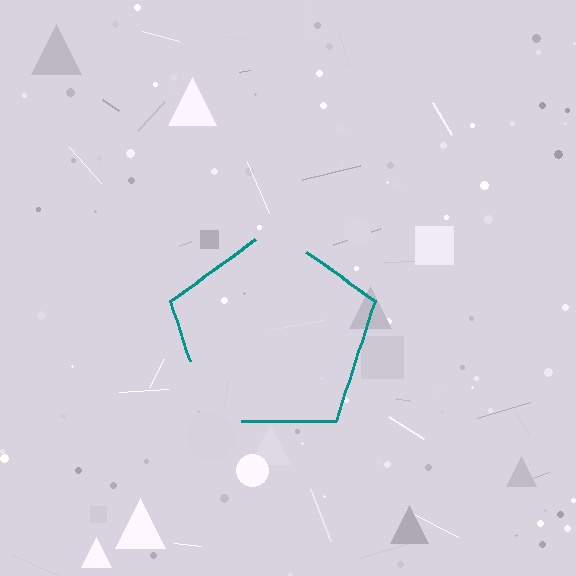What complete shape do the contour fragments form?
The contour fragments form a pentagon.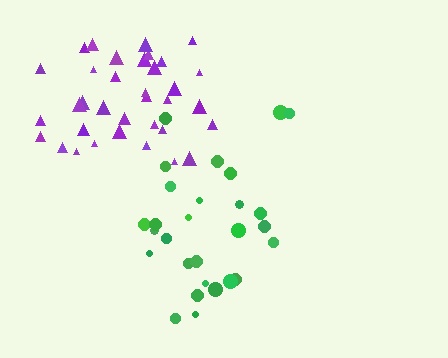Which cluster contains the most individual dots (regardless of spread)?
Purple (35).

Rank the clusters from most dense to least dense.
purple, green.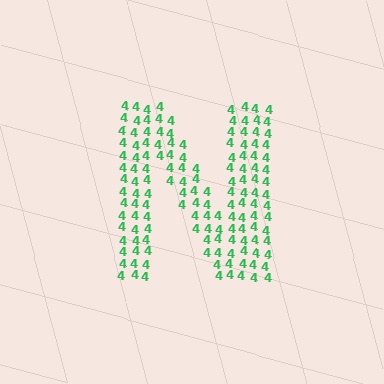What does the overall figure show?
The overall figure shows the letter N.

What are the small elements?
The small elements are digit 4's.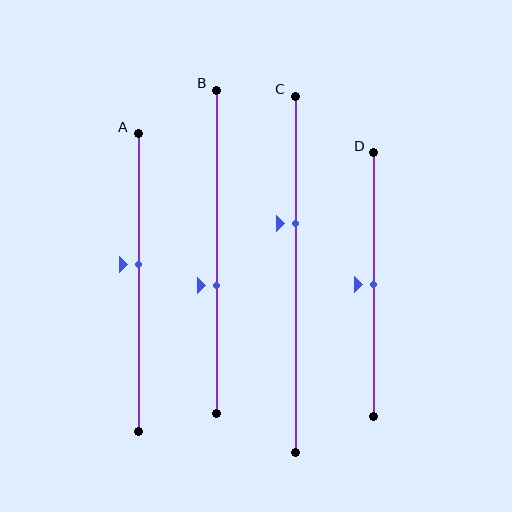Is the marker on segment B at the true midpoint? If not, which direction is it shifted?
No, the marker on segment B is shifted downward by about 10% of the segment length.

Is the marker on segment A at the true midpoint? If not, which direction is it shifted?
No, the marker on segment A is shifted upward by about 6% of the segment length.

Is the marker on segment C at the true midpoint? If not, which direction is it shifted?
No, the marker on segment C is shifted upward by about 14% of the segment length.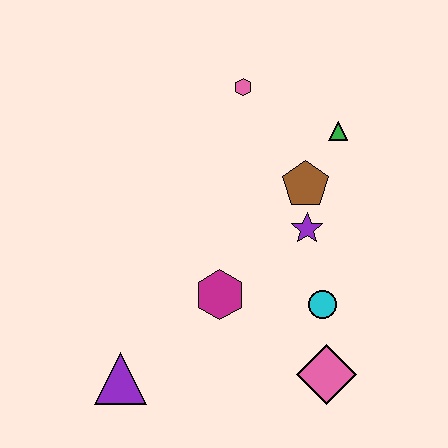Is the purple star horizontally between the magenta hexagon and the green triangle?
Yes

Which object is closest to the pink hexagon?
The green triangle is closest to the pink hexagon.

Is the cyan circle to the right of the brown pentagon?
Yes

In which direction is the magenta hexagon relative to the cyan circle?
The magenta hexagon is to the left of the cyan circle.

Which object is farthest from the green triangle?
The purple triangle is farthest from the green triangle.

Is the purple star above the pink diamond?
Yes